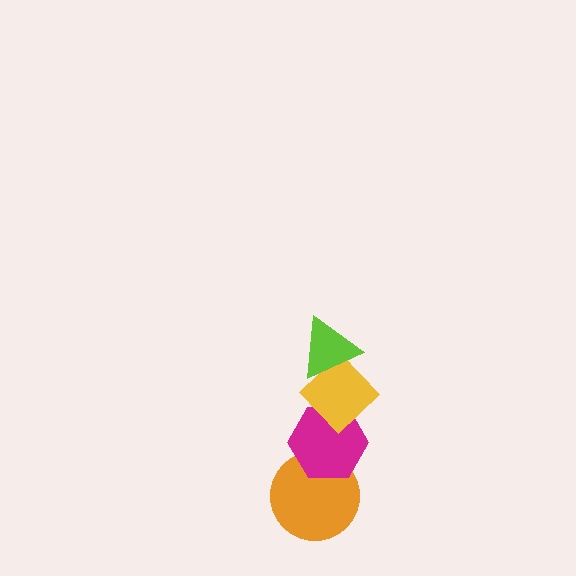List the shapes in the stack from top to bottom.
From top to bottom: the lime triangle, the yellow diamond, the magenta hexagon, the orange circle.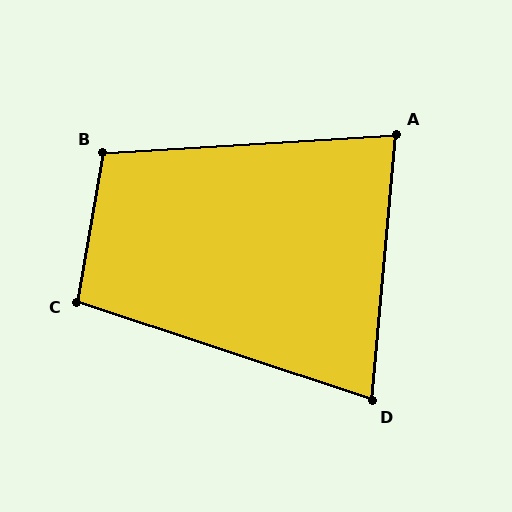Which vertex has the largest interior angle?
B, at approximately 103 degrees.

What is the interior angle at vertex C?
Approximately 99 degrees (obtuse).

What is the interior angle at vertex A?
Approximately 81 degrees (acute).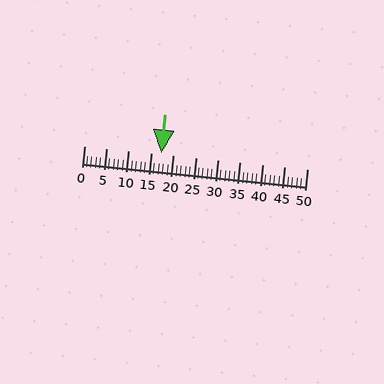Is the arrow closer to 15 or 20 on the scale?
The arrow is closer to 15.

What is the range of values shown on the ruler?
The ruler shows values from 0 to 50.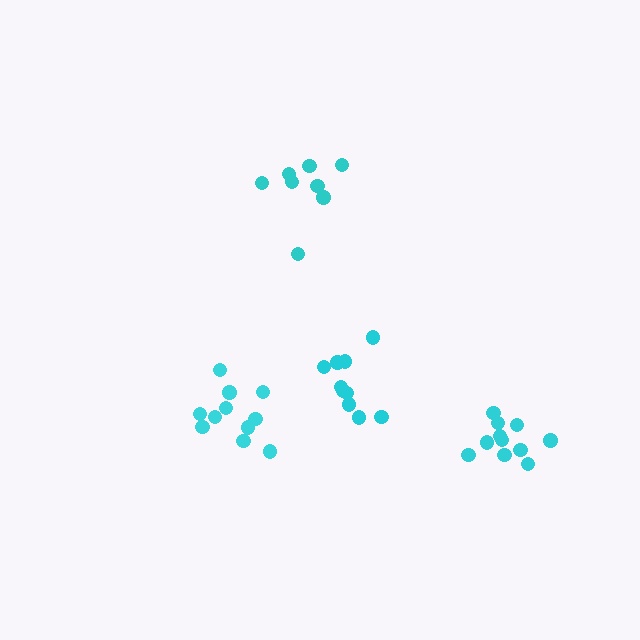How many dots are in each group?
Group 1: 12 dots, Group 2: 8 dots, Group 3: 10 dots, Group 4: 11 dots (41 total).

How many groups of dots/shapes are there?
There are 4 groups.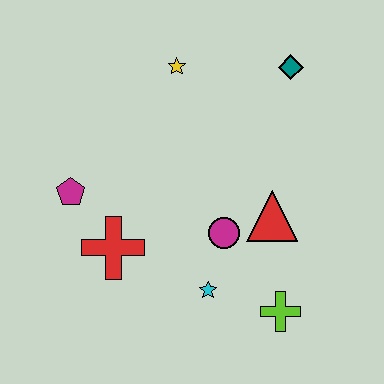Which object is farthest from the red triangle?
The magenta pentagon is farthest from the red triangle.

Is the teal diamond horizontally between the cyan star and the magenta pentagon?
No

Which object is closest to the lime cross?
The cyan star is closest to the lime cross.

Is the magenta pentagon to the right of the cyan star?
No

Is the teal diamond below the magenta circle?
No